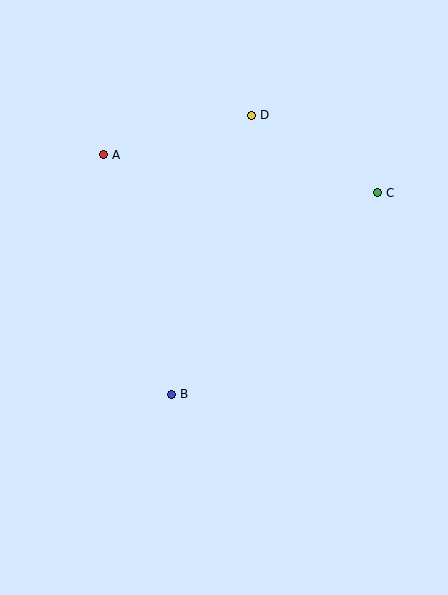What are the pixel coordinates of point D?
Point D is at (251, 115).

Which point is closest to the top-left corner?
Point A is closest to the top-left corner.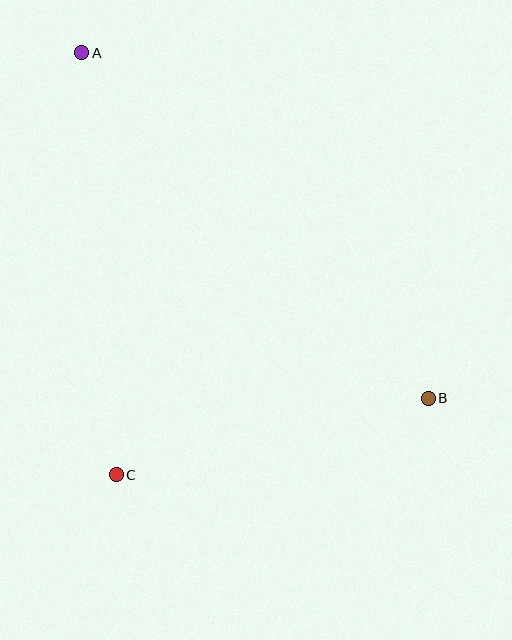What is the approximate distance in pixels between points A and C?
The distance between A and C is approximately 423 pixels.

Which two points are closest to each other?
Points B and C are closest to each other.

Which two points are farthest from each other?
Points A and B are farthest from each other.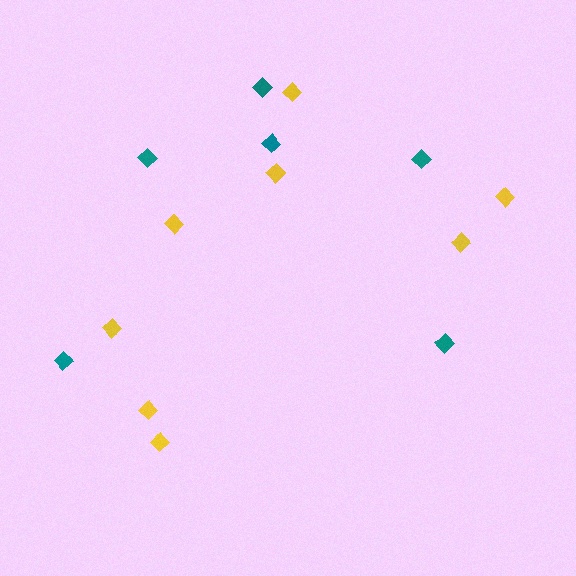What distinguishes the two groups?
There are 2 groups: one group of teal diamonds (6) and one group of yellow diamonds (8).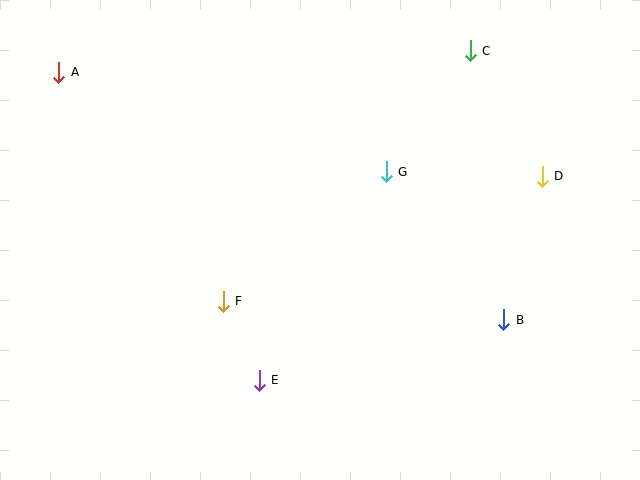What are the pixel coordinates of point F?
Point F is at (223, 301).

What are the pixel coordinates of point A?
Point A is at (59, 72).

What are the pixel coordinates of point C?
Point C is at (470, 51).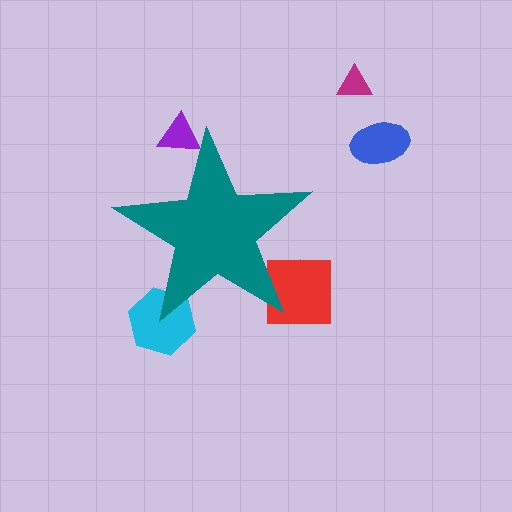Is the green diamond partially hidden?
Yes, the green diamond is partially hidden behind the teal star.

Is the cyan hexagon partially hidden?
Yes, the cyan hexagon is partially hidden behind the teal star.